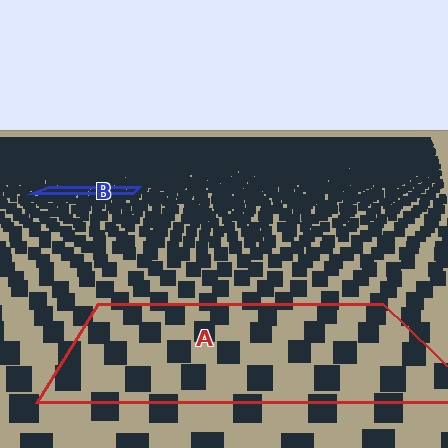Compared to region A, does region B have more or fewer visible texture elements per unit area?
Region B has more texture elements per unit area — they are packed more densely because it is farther away.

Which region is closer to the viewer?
Region A is closer. The texture elements there are larger and more spread out.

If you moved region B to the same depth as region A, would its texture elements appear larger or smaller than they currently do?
They would appear larger. At a closer depth, the same texture elements are projected at a bigger on-screen size.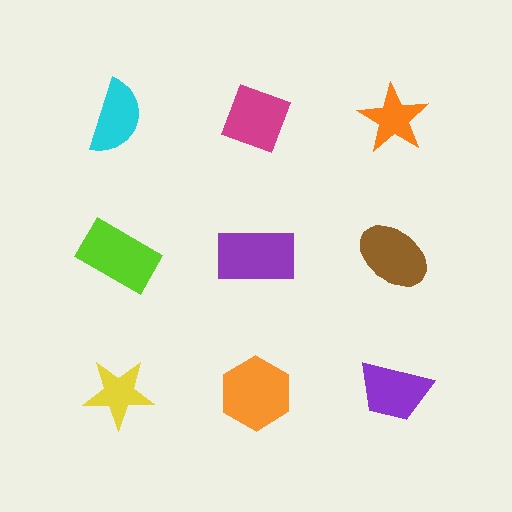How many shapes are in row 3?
3 shapes.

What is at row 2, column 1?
A lime rectangle.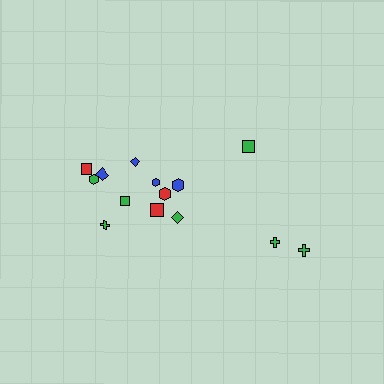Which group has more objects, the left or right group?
The left group.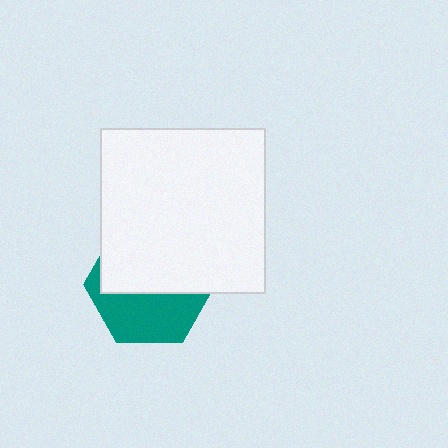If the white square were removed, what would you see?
You would see the complete teal hexagon.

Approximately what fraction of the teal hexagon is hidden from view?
Roughly 56% of the teal hexagon is hidden behind the white square.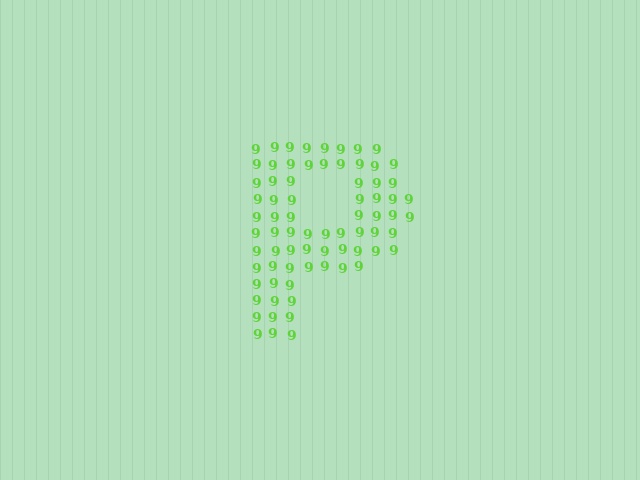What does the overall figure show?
The overall figure shows the letter P.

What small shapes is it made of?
It is made of small digit 9's.